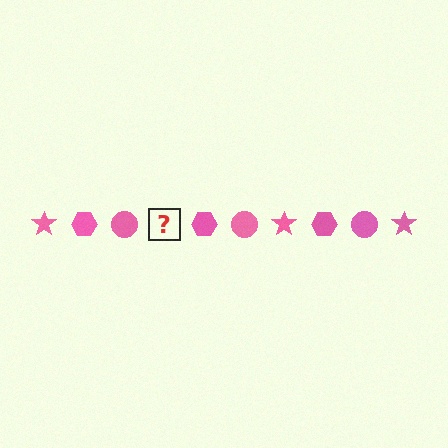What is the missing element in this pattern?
The missing element is a pink star.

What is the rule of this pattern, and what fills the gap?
The rule is that the pattern cycles through star, hexagon, circle shapes in pink. The gap should be filled with a pink star.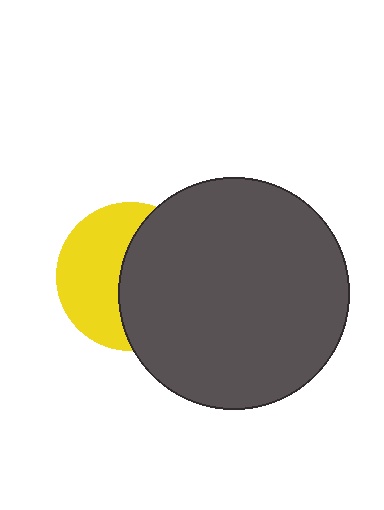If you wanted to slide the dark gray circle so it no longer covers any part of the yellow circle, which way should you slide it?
Slide it right — that is the most direct way to separate the two shapes.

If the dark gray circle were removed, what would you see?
You would see the complete yellow circle.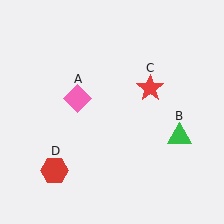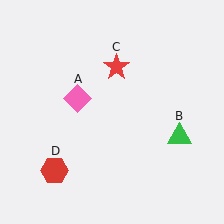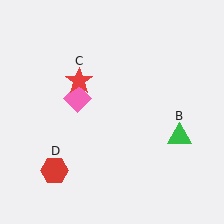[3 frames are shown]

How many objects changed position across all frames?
1 object changed position: red star (object C).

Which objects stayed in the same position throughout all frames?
Pink diamond (object A) and green triangle (object B) and red hexagon (object D) remained stationary.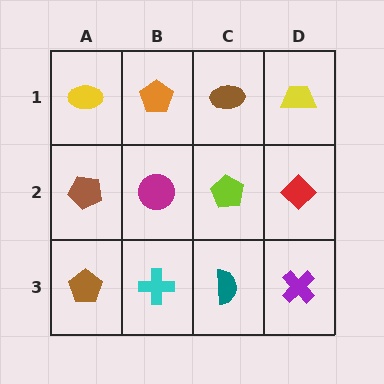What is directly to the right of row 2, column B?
A lime pentagon.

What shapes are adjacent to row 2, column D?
A yellow trapezoid (row 1, column D), a purple cross (row 3, column D), a lime pentagon (row 2, column C).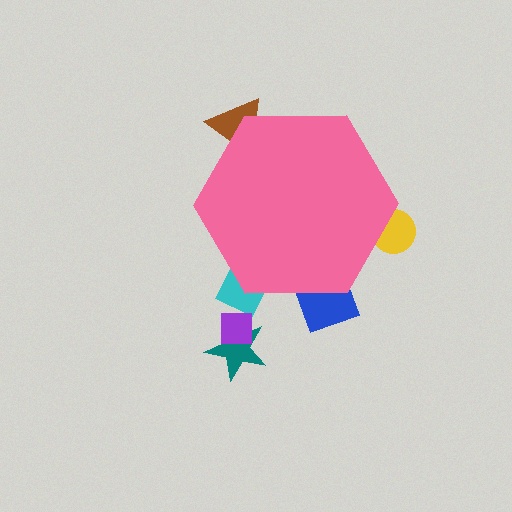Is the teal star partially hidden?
No, the teal star is fully visible.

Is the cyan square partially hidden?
Yes, the cyan square is partially hidden behind the pink hexagon.